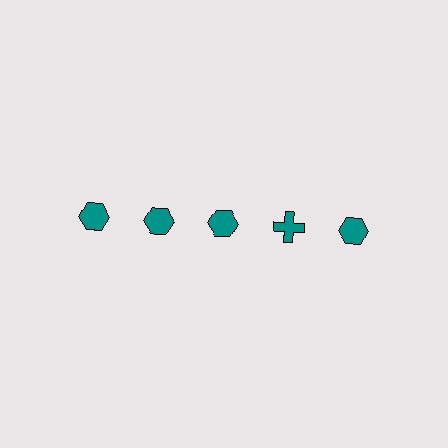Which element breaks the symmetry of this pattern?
The teal cross in the top row, second from right column breaks the symmetry. All other shapes are teal hexagons.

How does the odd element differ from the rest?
It has a different shape: cross instead of hexagon.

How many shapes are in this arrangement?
There are 5 shapes arranged in a grid pattern.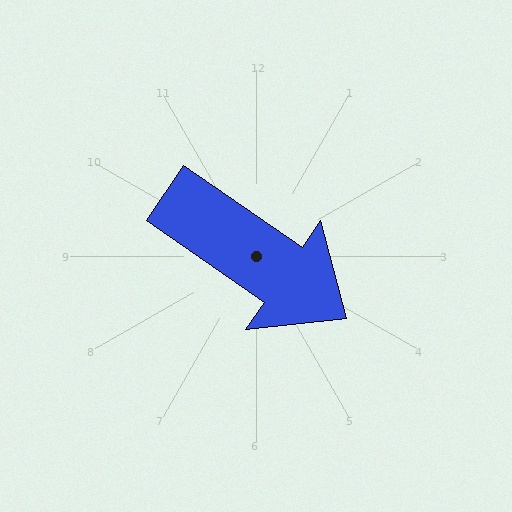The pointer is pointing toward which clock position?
Roughly 4 o'clock.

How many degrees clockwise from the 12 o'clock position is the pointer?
Approximately 125 degrees.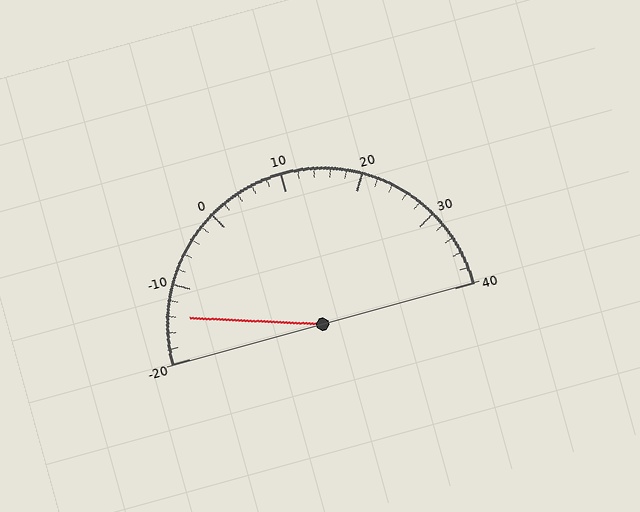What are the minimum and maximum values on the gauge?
The gauge ranges from -20 to 40.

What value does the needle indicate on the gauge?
The needle indicates approximately -14.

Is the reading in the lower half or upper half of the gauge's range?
The reading is in the lower half of the range (-20 to 40).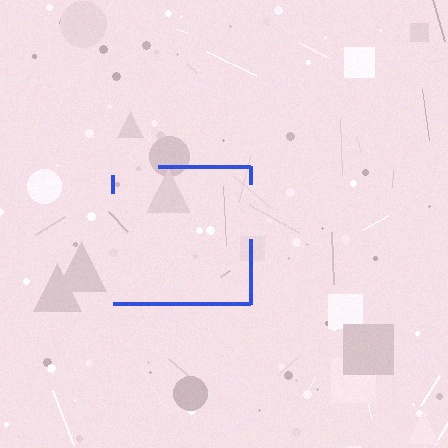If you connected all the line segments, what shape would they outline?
They would outline a square.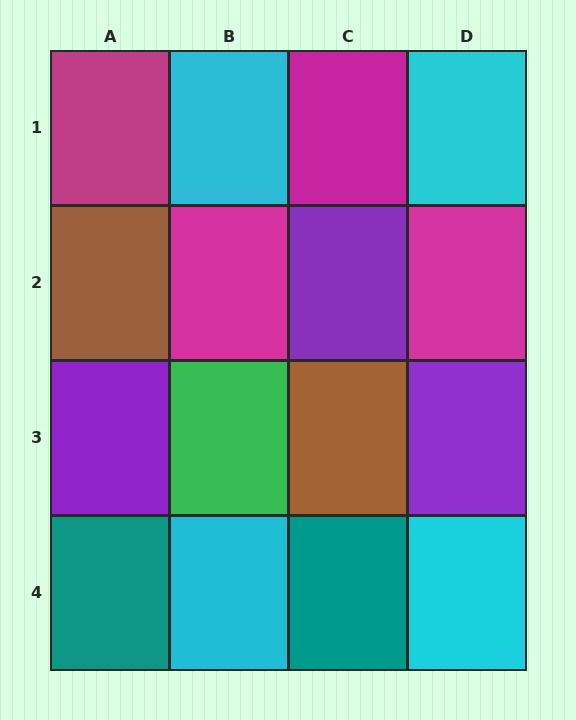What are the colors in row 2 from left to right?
Brown, magenta, purple, magenta.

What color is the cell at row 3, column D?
Purple.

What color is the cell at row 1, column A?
Magenta.